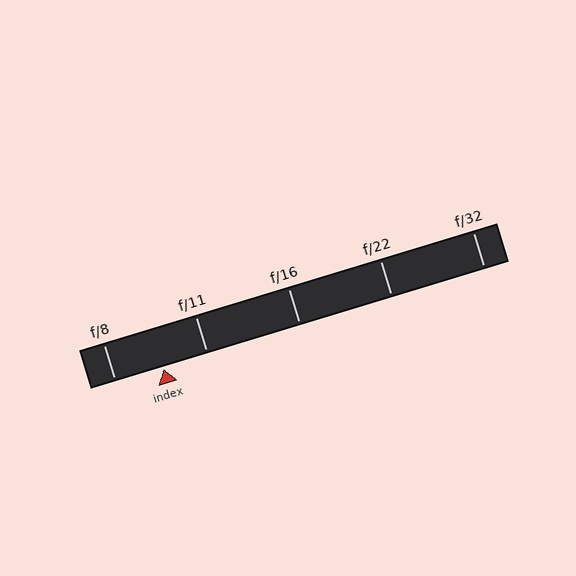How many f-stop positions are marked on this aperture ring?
There are 5 f-stop positions marked.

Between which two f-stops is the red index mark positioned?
The index mark is between f/8 and f/11.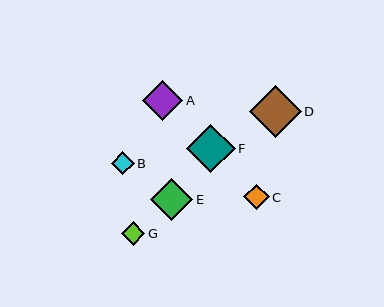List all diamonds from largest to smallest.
From largest to smallest: D, F, E, A, C, G, B.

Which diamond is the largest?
Diamond D is the largest with a size of approximately 51 pixels.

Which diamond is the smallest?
Diamond B is the smallest with a size of approximately 23 pixels.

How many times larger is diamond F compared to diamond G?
Diamond F is approximately 2.1 times the size of diamond G.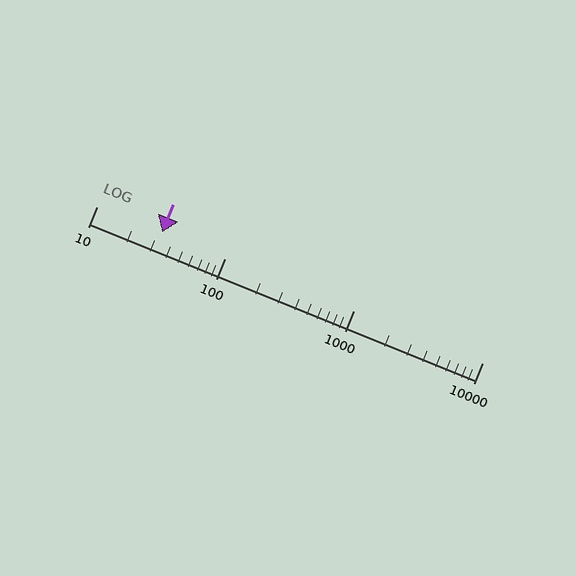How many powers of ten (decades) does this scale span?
The scale spans 3 decades, from 10 to 10000.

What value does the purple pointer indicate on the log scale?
The pointer indicates approximately 32.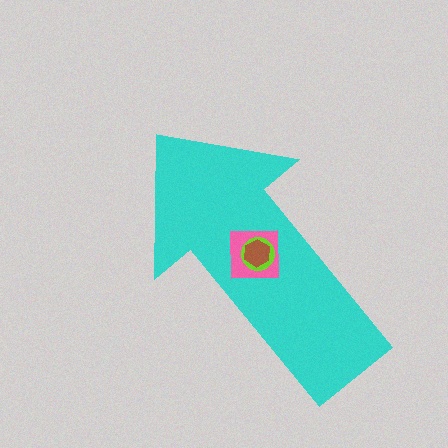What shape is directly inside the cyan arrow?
The pink square.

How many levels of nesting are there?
4.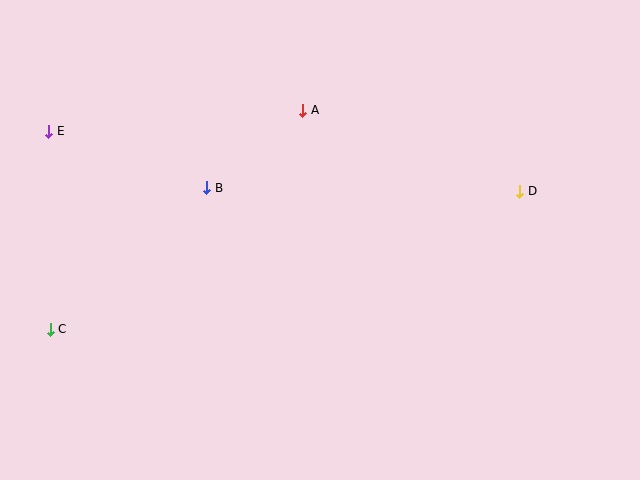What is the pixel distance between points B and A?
The distance between B and A is 124 pixels.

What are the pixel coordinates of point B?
Point B is at (207, 188).